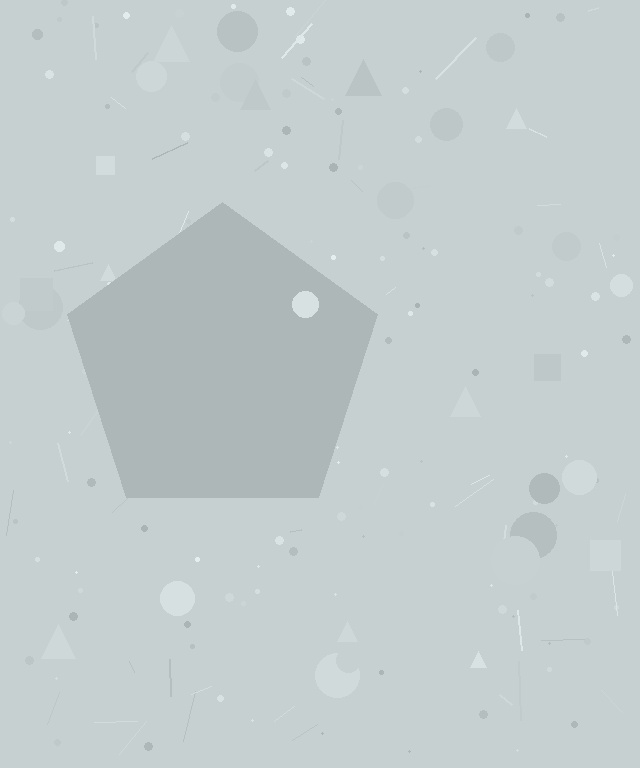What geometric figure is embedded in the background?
A pentagon is embedded in the background.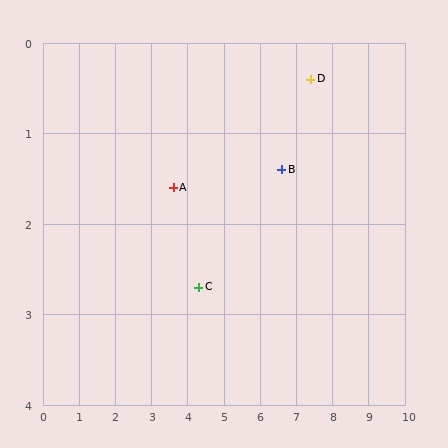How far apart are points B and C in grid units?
Points B and C are about 2.6 grid units apart.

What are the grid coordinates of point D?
Point D is at approximately (7.4, 0.4).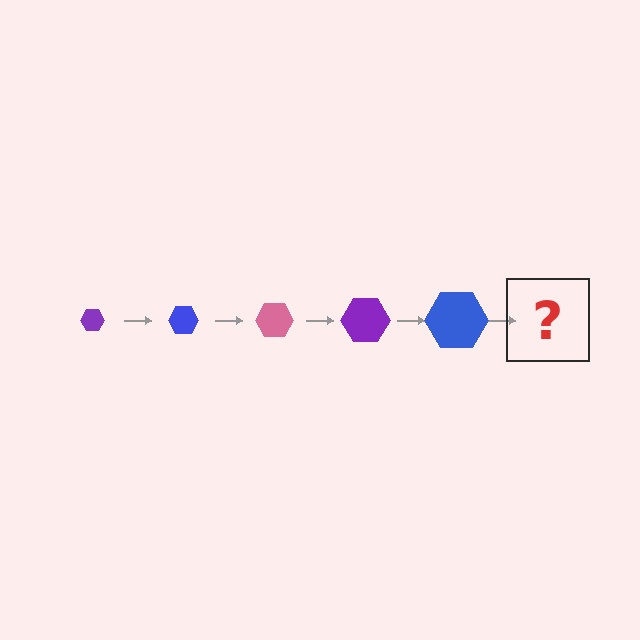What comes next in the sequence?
The next element should be a pink hexagon, larger than the previous one.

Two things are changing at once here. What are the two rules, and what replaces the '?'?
The two rules are that the hexagon grows larger each step and the color cycles through purple, blue, and pink. The '?' should be a pink hexagon, larger than the previous one.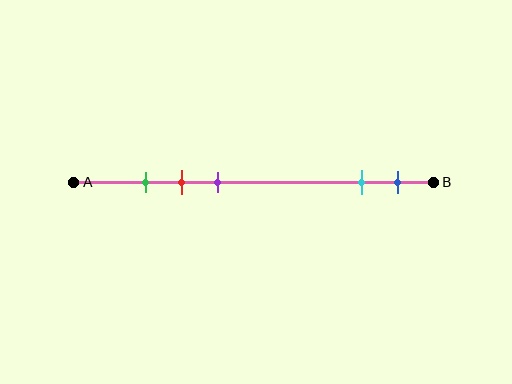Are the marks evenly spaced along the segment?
No, the marks are not evenly spaced.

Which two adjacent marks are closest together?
The green and red marks are the closest adjacent pair.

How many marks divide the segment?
There are 5 marks dividing the segment.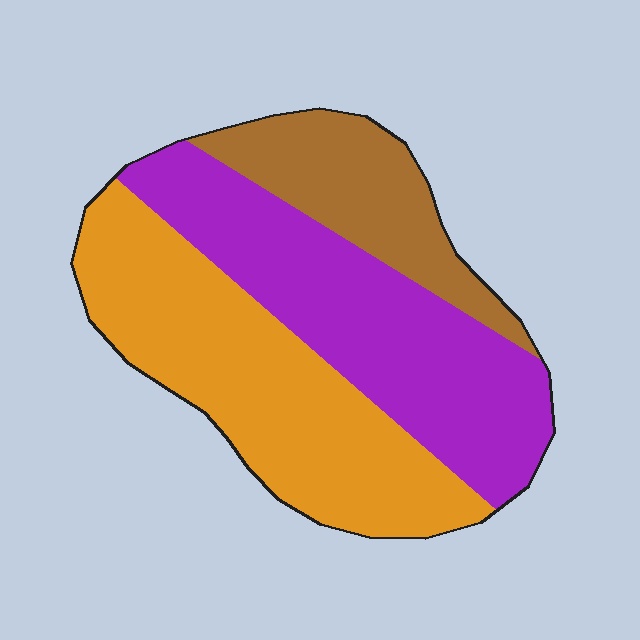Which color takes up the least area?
Brown, at roughly 20%.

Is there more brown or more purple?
Purple.